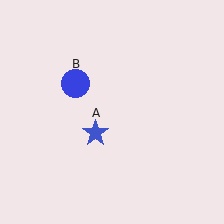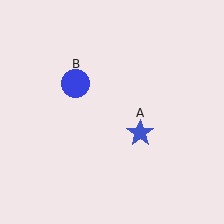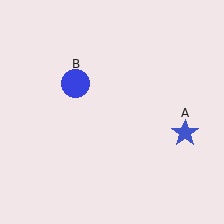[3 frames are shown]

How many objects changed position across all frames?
1 object changed position: blue star (object A).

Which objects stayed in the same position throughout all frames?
Blue circle (object B) remained stationary.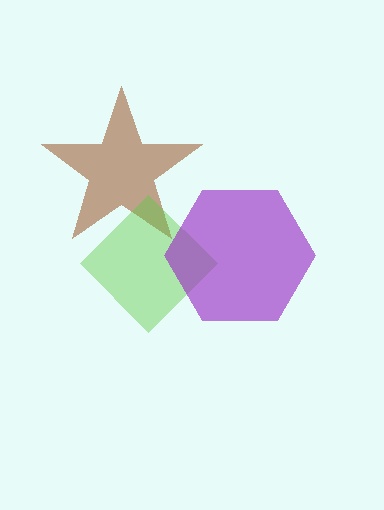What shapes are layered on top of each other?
The layered shapes are: a brown star, a lime diamond, a purple hexagon.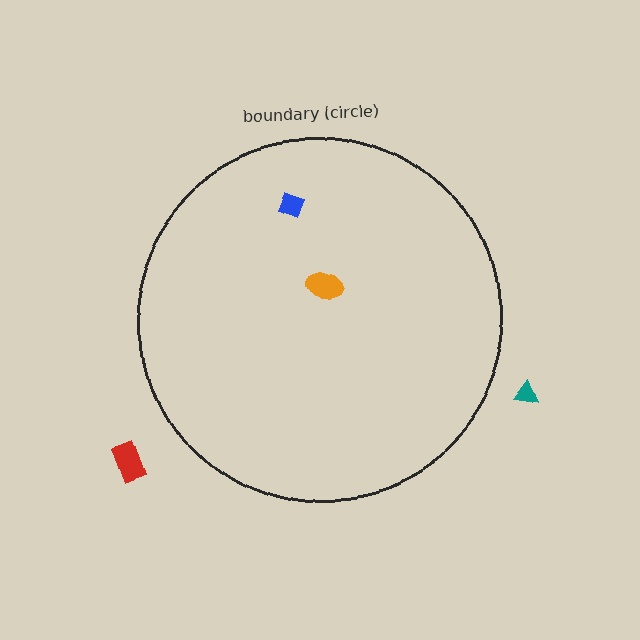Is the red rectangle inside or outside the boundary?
Outside.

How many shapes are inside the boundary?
2 inside, 2 outside.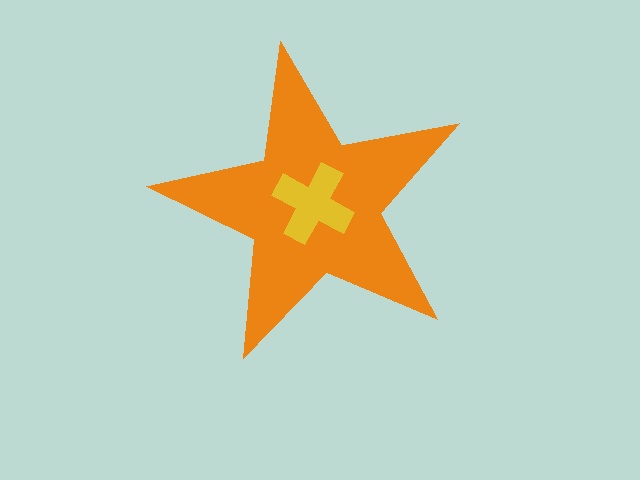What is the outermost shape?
The orange star.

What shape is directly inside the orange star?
The yellow cross.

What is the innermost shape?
The yellow cross.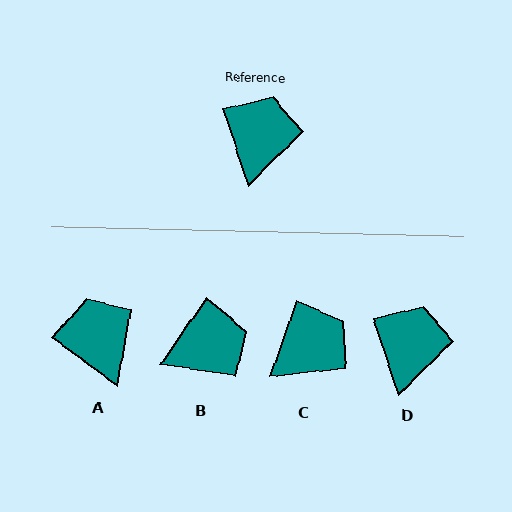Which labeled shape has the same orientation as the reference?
D.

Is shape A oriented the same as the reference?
No, it is off by about 35 degrees.